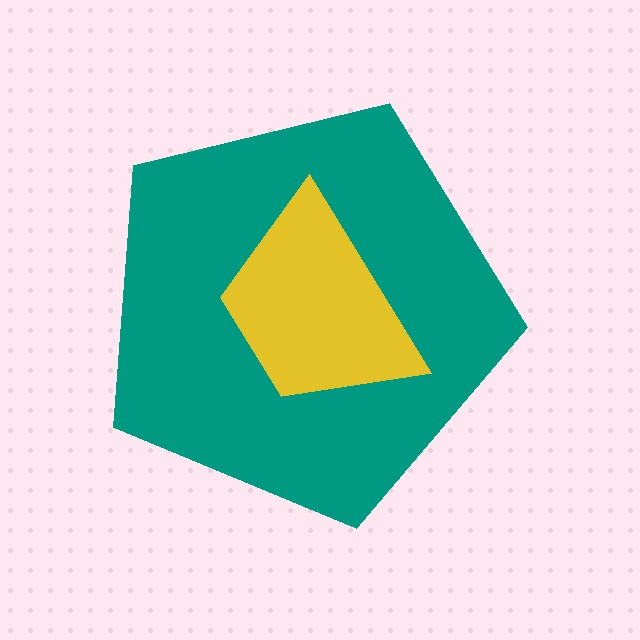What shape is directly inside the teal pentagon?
The yellow trapezoid.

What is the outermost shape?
The teal pentagon.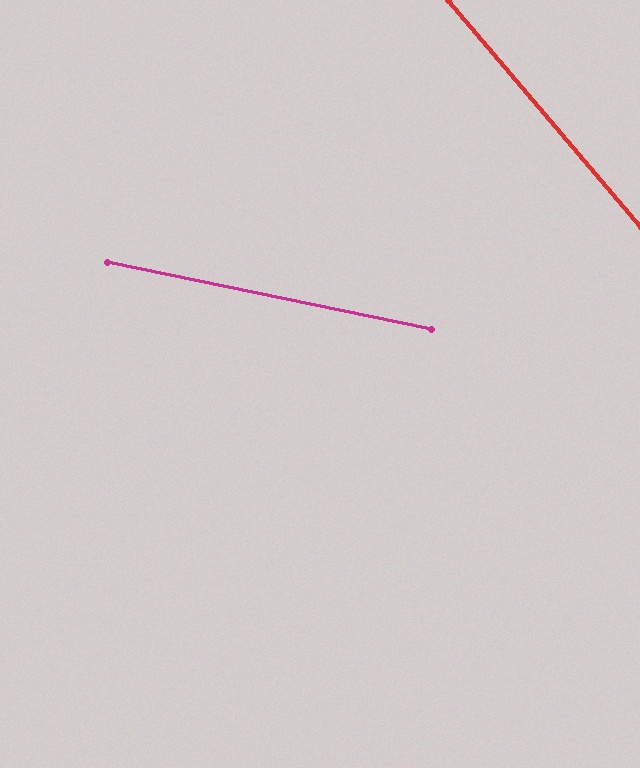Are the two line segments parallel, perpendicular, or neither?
Neither parallel nor perpendicular — they differ by about 38°.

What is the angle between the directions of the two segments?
Approximately 38 degrees.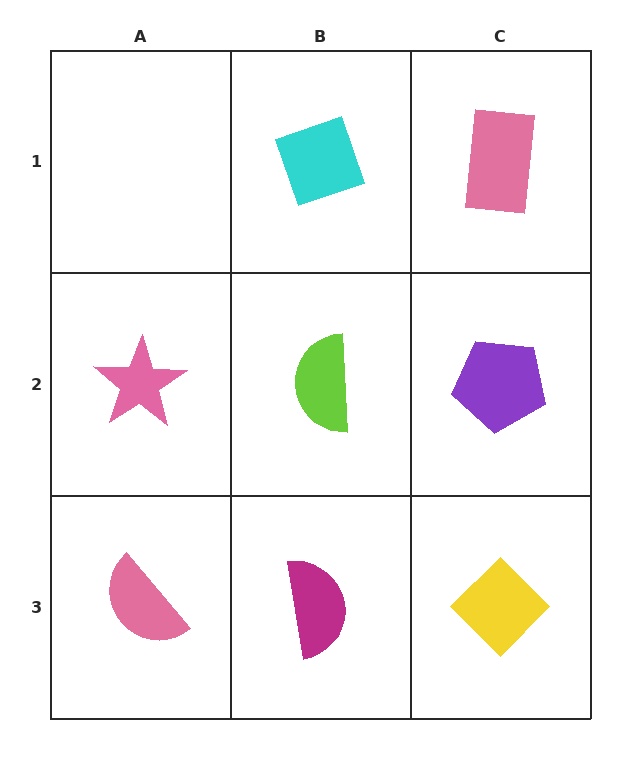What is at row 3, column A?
A pink semicircle.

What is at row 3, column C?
A yellow diamond.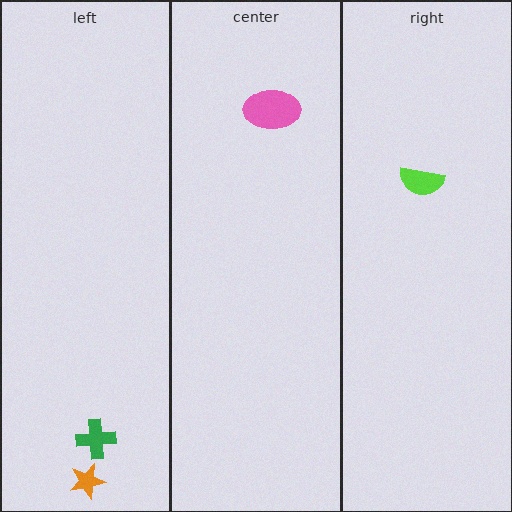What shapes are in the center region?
The pink ellipse.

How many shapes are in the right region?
1.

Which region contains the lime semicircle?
The right region.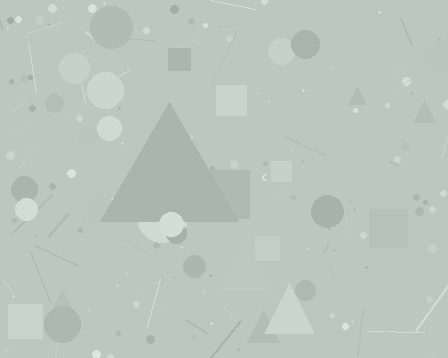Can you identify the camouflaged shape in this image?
The camouflaged shape is a triangle.